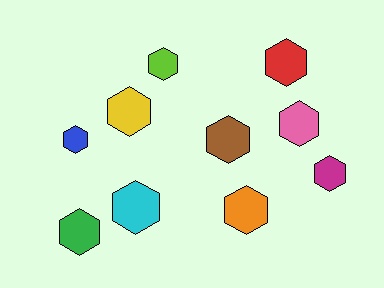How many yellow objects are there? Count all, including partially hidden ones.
There is 1 yellow object.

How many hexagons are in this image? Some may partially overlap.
There are 10 hexagons.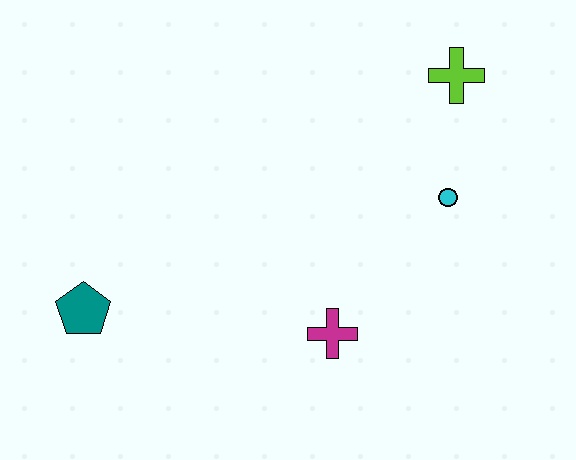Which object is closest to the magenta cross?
The cyan circle is closest to the magenta cross.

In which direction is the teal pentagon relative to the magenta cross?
The teal pentagon is to the left of the magenta cross.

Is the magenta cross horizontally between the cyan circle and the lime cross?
No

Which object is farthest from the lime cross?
The teal pentagon is farthest from the lime cross.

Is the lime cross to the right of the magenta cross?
Yes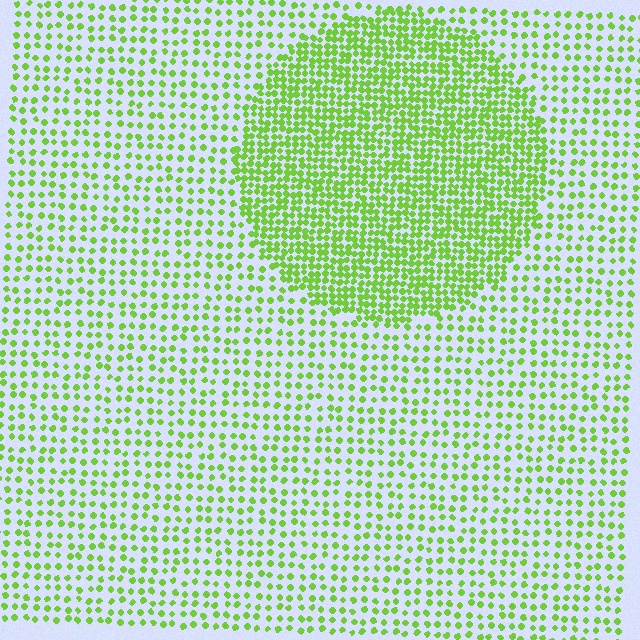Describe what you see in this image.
The image contains small lime elements arranged at two different densities. A circle-shaped region is visible where the elements are more densely packed than the surrounding area.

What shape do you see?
I see a circle.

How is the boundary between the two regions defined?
The boundary is defined by a change in element density (approximately 2.2x ratio). All elements are the same color, size, and shape.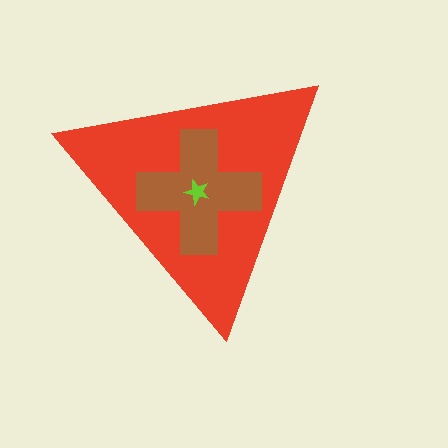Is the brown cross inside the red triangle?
Yes.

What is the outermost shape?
The red triangle.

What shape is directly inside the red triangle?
The brown cross.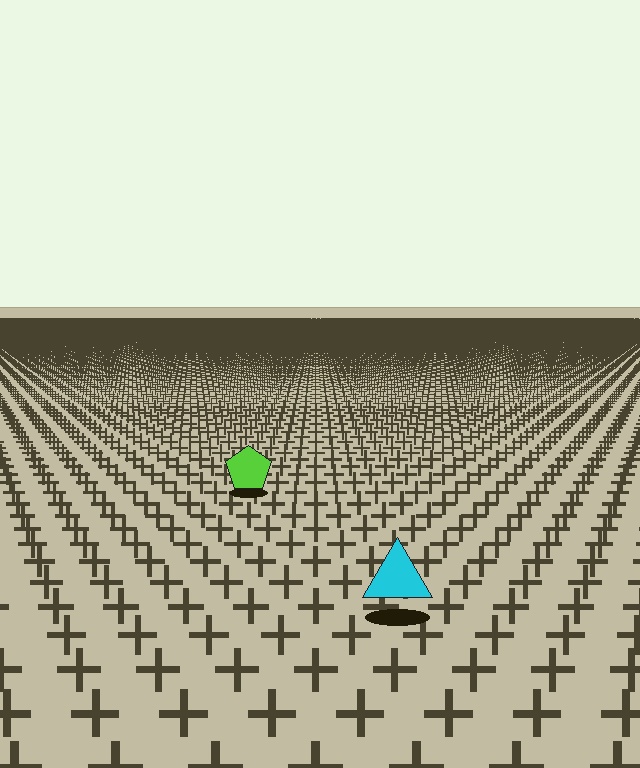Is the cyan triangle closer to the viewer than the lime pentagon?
Yes. The cyan triangle is closer — you can tell from the texture gradient: the ground texture is coarser near it.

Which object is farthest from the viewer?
The lime pentagon is farthest from the viewer. It appears smaller and the ground texture around it is denser.